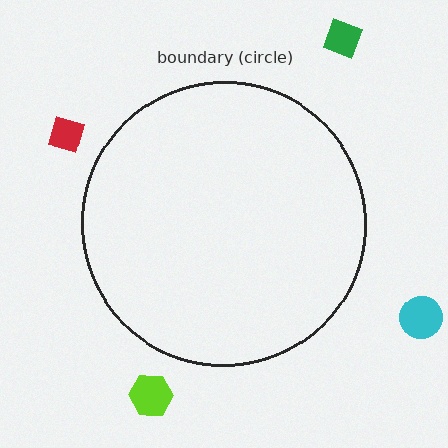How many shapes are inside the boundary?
0 inside, 4 outside.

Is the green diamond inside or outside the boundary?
Outside.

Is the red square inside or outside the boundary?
Outside.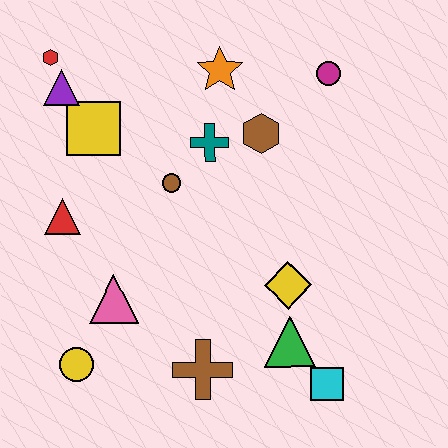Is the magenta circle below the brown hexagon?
No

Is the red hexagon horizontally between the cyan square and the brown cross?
No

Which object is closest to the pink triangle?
The yellow circle is closest to the pink triangle.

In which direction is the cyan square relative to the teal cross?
The cyan square is below the teal cross.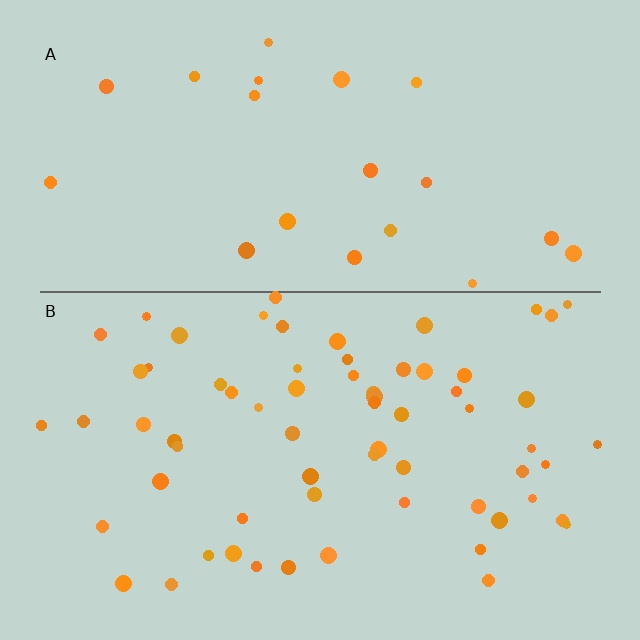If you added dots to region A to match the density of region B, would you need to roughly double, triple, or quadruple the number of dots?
Approximately triple.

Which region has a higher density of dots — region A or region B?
B (the bottom).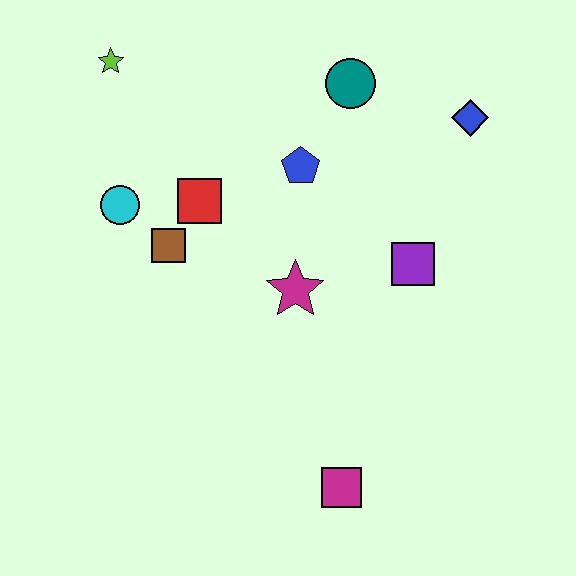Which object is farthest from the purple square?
The lime star is farthest from the purple square.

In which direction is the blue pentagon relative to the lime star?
The blue pentagon is to the right of the lime star.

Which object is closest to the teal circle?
The blue pentagon is closest to the teal circle.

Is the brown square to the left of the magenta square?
Yes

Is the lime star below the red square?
No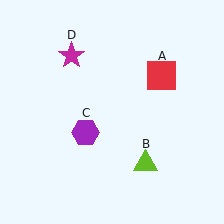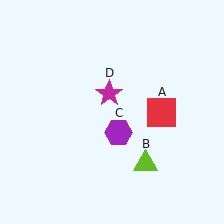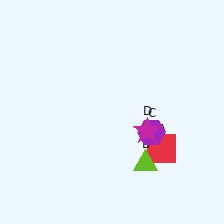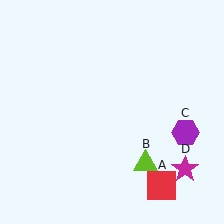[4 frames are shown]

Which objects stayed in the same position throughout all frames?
Lime triangle (object B) remained stationary.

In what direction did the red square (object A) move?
The red square (object A) moved down.